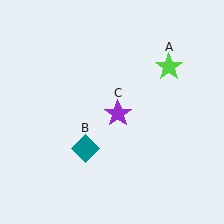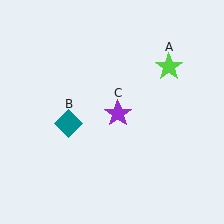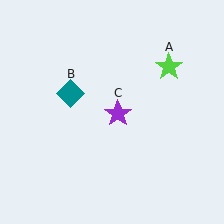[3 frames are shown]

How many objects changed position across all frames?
1 object changed position: teal diamond (object B).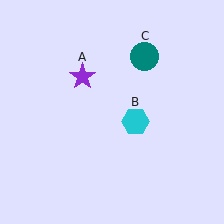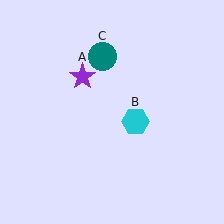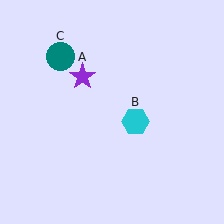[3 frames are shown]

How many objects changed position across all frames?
1 object changed position: teal circle (object C).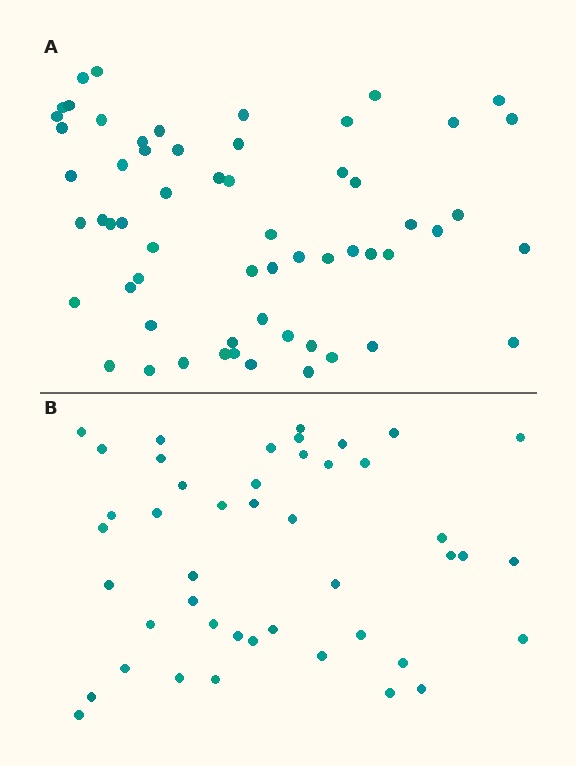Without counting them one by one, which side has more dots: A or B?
Region A (the top region) has more dots.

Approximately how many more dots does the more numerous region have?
Region A has approximately 15 more dots than region B.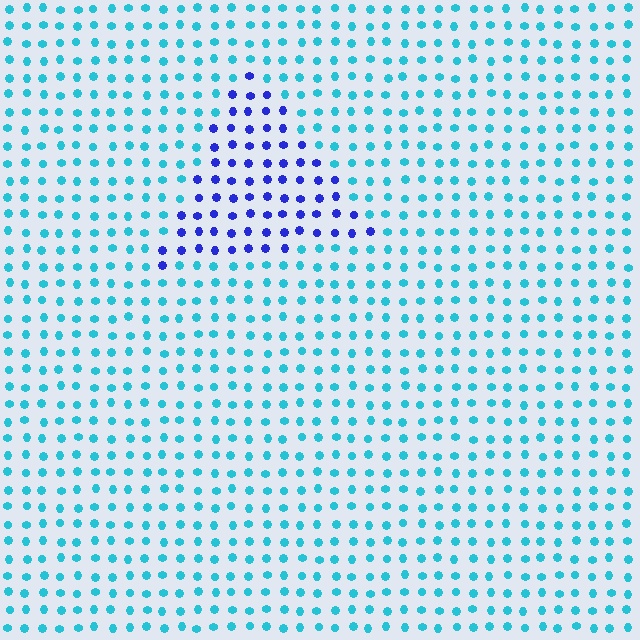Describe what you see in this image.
The image is filled with small cyan elements in a uniform arrangement. A triangle-shaped region is visible where the elements are tinted to a slightly different hue, forming a subtle color boundary.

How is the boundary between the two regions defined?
The boundary is defined purely by a slight shift in hue (about 52 degrees). Spacing, size, and orientation are identical on both sides.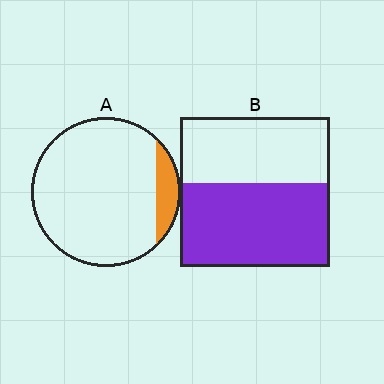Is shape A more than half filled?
No.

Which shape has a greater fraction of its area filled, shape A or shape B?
Shape B.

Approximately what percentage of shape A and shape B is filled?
A is approximately 10% and B is approximately 55%.